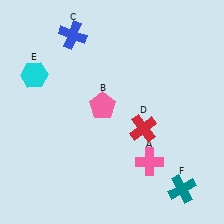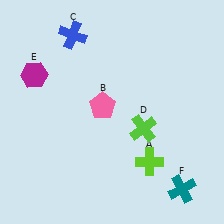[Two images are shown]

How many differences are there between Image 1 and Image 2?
There are 3 differences between the two images.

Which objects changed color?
A changed from pink to lime. D changed from red to lime. E changed from cyan to magenta.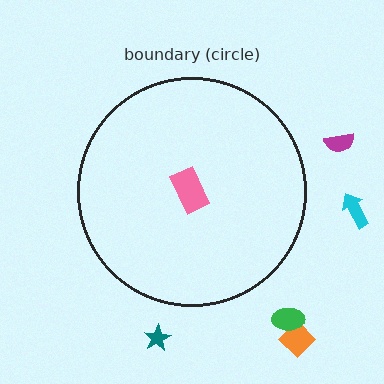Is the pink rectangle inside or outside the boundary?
Inside.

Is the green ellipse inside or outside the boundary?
Outside.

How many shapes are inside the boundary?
1 inside, 5 outside.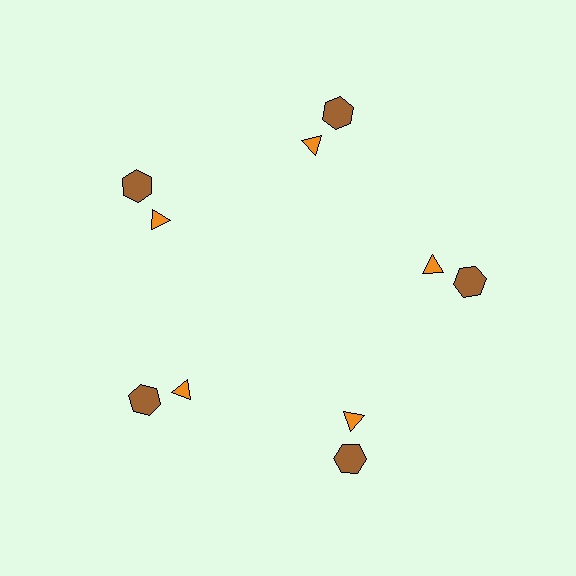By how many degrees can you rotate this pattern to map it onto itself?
The pattern maps onto itself every 72 degrees of rotation.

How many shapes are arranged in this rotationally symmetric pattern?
There are 10 shapes, arranged in 5 groups of 2.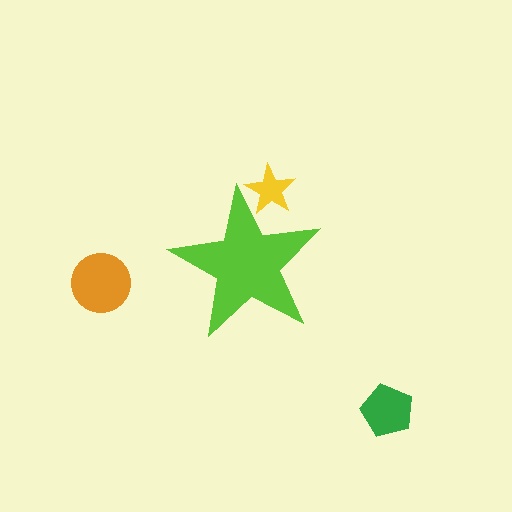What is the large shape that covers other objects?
A lime star.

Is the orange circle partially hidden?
No, the orange circle is fully visible.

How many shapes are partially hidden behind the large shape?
1 shape is partially hidden.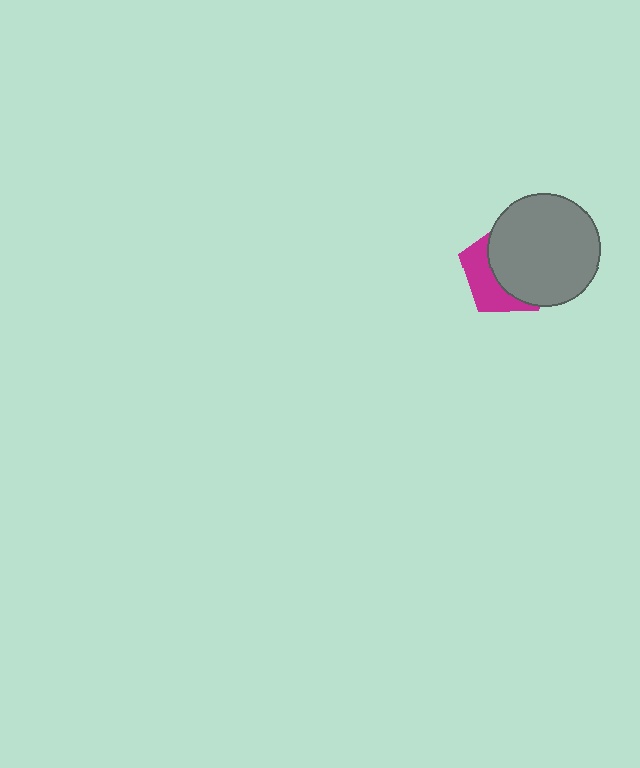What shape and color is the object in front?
The object in front is a gray circle.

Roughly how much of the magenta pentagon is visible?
A small part of it is visible (roughly 37%).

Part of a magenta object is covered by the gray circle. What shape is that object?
It is a pentagon.